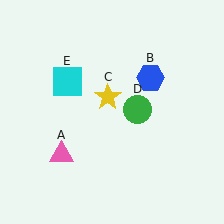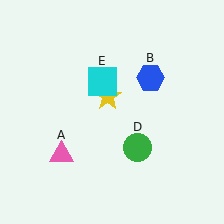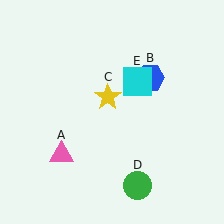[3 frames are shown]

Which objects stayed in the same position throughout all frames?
Pink triangle (object A) and blue hexagon (object B) and yellow star (object C) remained stationary.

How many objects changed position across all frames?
2 objects changed position: green circle (object D), cyan square (object E).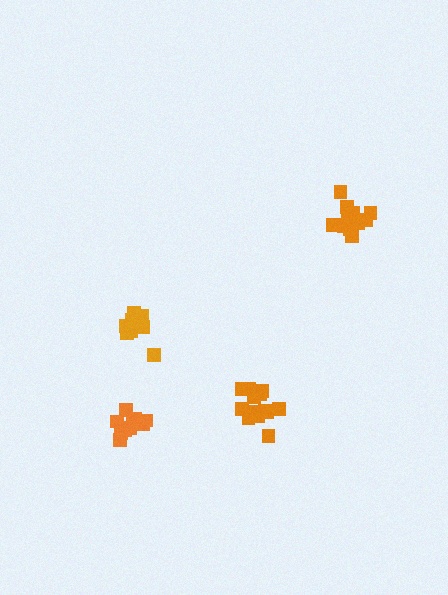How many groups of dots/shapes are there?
There are 4 groups.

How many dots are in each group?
Group 1: 10 dots, Group 2: 12 dots, Group 3: 16 dots, Group 4: 10 dots (48 total).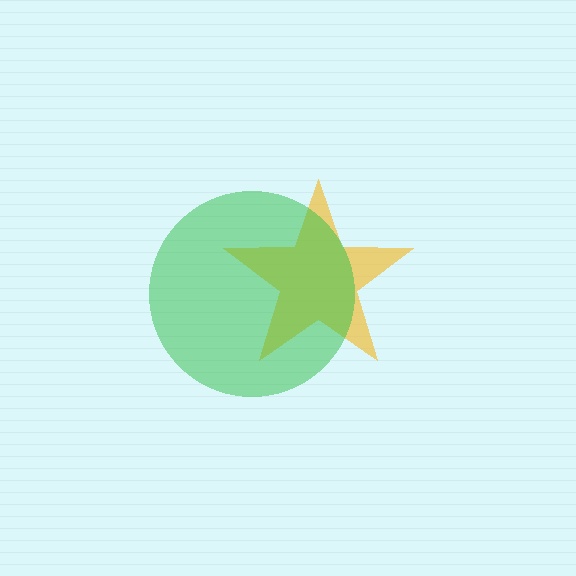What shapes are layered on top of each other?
The layered shapes are: a yellow star, a green circle.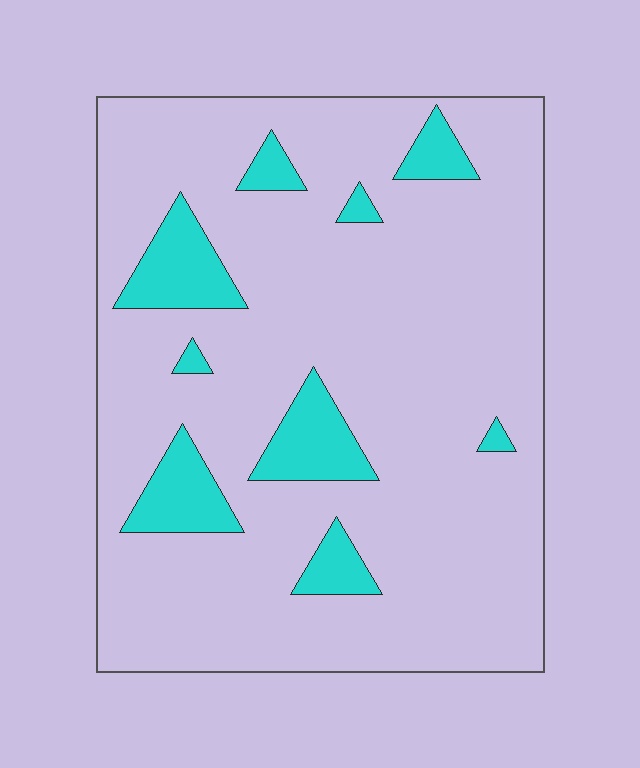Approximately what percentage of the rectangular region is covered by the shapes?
Approximately 15%.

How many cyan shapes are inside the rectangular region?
9.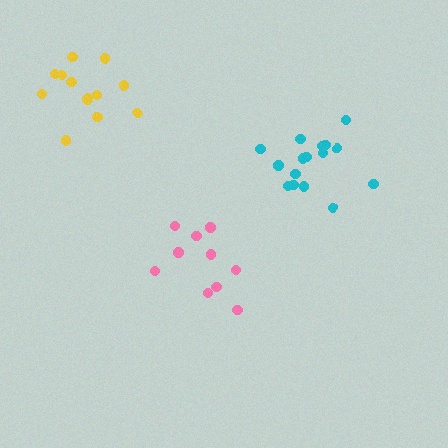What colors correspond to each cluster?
The clusters are colored: pink, cyan, yellow.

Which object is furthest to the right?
The cyan cluster is rightmost.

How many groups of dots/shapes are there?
There are 3 groups.